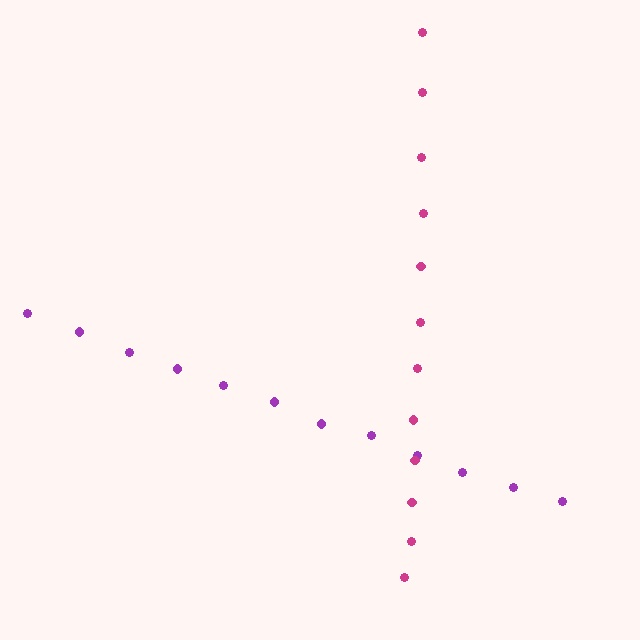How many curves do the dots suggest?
There are 2 distinct paths.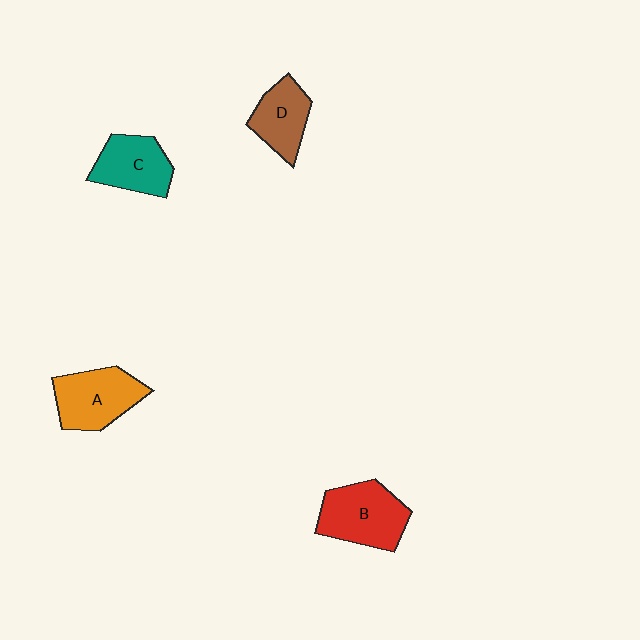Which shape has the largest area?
Shape B (red).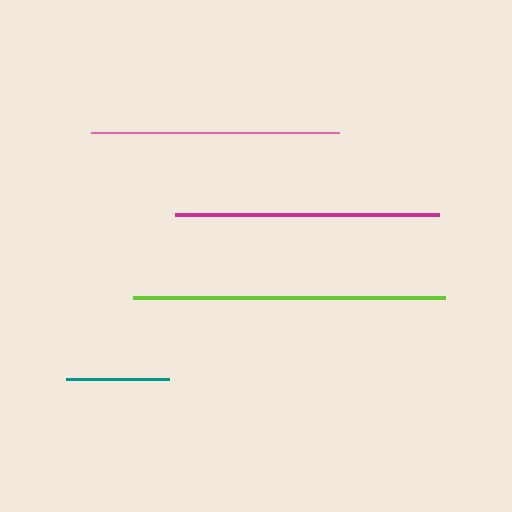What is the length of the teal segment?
The teal segment is approximately 103 pixels long.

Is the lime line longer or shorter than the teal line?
The lime line is longer than the teal line.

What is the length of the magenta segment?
The magenta segment is approximately 264 pixels long.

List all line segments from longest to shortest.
From longest to shortest: lime, magenta, pink, teal.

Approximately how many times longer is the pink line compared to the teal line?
The pink line is approximately 2.4 times the length of the teal line.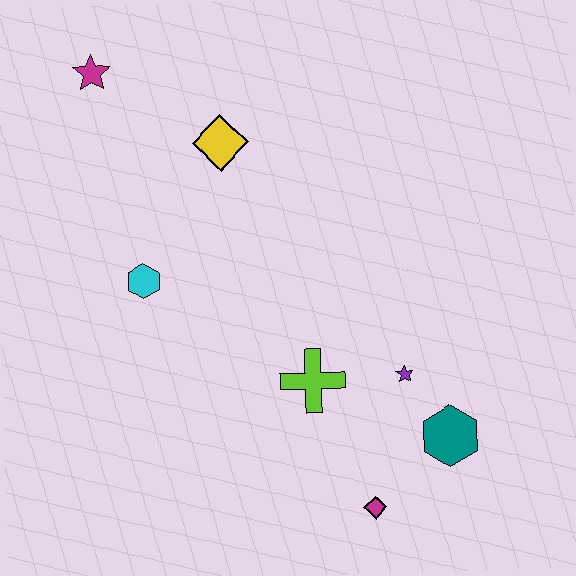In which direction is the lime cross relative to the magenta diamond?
The lime cross is above the magenta diamond.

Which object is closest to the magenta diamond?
The teal hexagon is closest to the magenta diamond.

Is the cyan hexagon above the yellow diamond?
No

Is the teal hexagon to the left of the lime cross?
No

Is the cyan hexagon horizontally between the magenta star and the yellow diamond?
Yes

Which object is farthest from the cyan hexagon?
The teal hexagon is farthest from the cyan hexagon.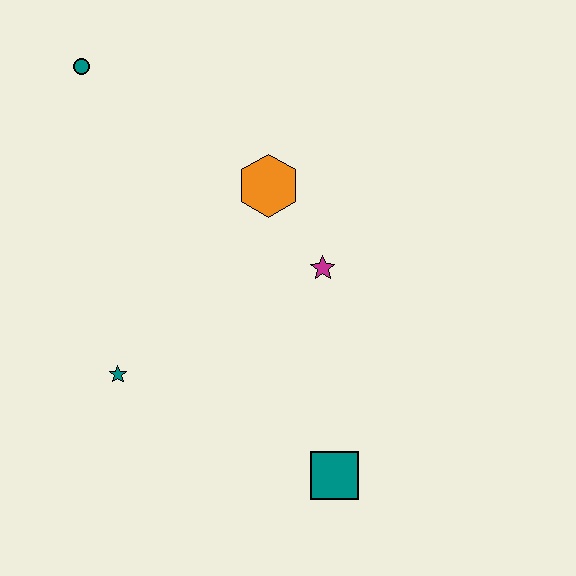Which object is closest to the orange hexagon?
The magenta star is closest to the orange hexagon.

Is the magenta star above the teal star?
Yes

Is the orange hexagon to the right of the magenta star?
No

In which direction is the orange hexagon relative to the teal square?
The orange hexagon is above the teal square.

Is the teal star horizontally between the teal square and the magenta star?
No